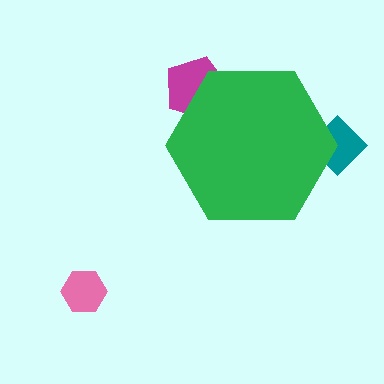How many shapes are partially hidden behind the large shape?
2 shapes are partially hidden.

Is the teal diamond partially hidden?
Yes, the teal diamond is partially hidden behind the green hexagon.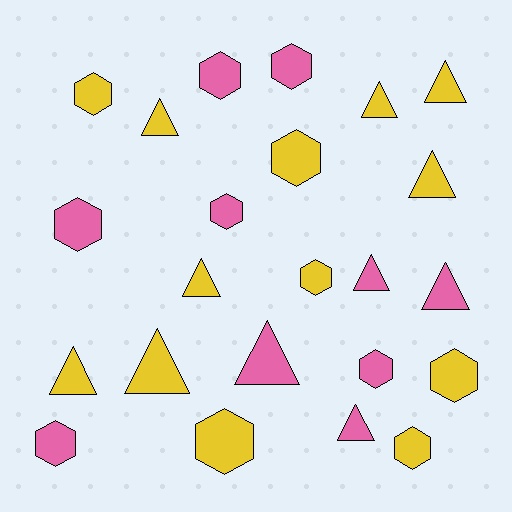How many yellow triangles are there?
There are 7 yellow triangles.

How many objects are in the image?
There are 23 objects.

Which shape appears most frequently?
Hexagon, with 12 objects.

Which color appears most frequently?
Yellow, with 13 objects.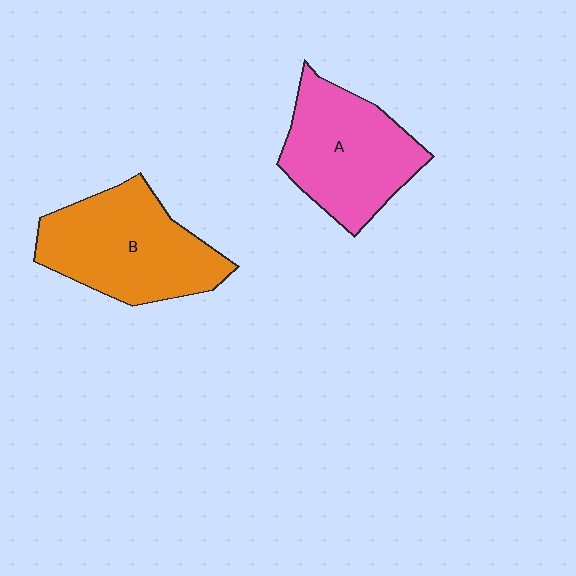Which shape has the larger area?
Shape B (orange).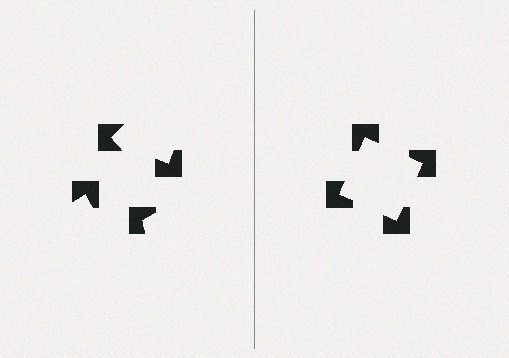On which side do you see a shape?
An illusory square appears on the right side. On the left side the wedge cuts are rotated, so no coherent shape forms.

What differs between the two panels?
The notched squares are positioned identically on both sides; only the wedge orientations differ. On the right they align to a square; on the left they are misaligned.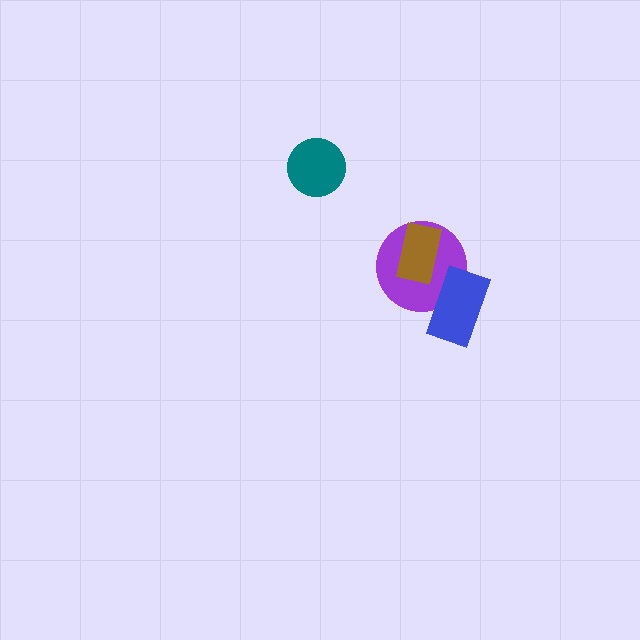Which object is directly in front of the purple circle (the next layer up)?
The blue rectangle is directly in front of the purple circle.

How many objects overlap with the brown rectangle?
1 object overlaps with the brown rectangle.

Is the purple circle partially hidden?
Yes, it is partially covered by another shape.